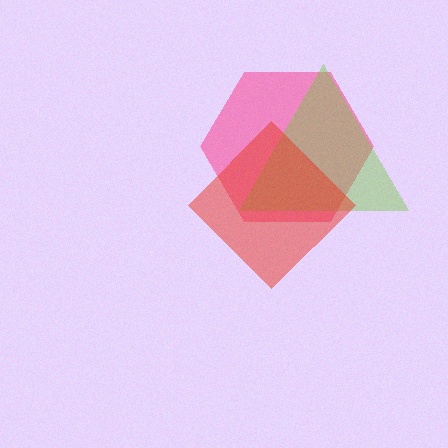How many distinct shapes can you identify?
There are 3 distinct shapes: a pink hexagon, a lime triangle, a red diamond.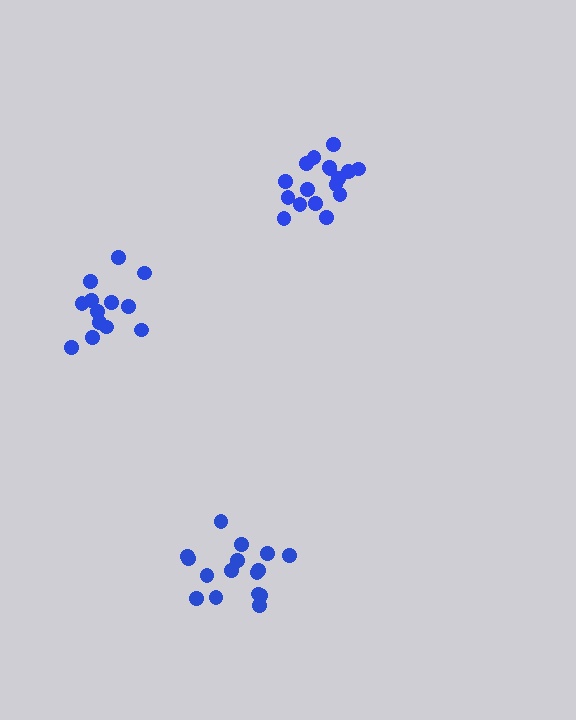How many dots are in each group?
Group 1: 17 dots, Group 2: 16 dots, Group 3: 14 dots (47 total).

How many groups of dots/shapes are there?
There are 3 groups.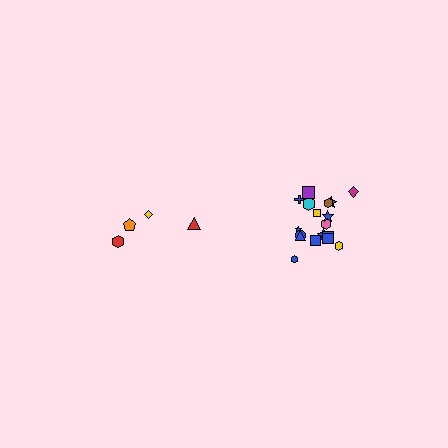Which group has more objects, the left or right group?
The right group.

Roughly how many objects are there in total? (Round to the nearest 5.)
Roughly 20 objects in total.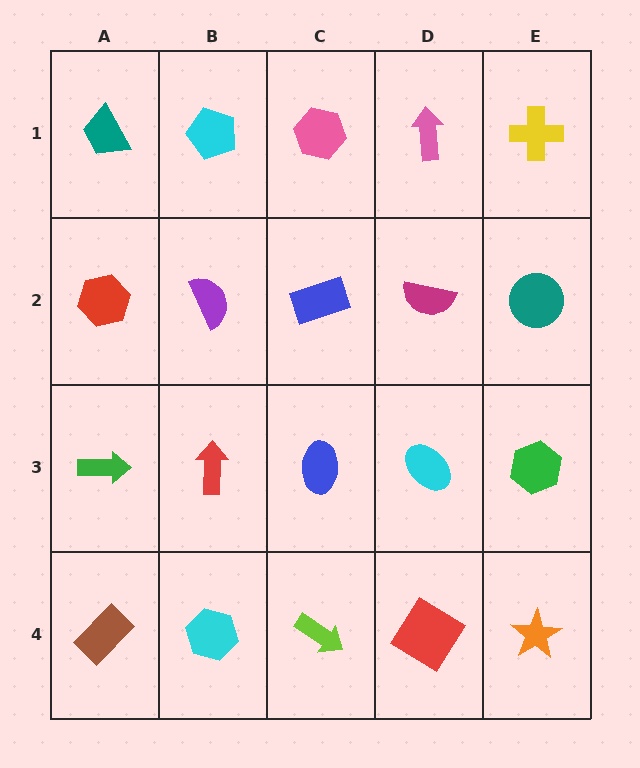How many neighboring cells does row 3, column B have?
4.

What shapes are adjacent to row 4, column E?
A green hexagon (row 3, column E), a red diamond (row 4, column D).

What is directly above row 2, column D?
A pink arrow.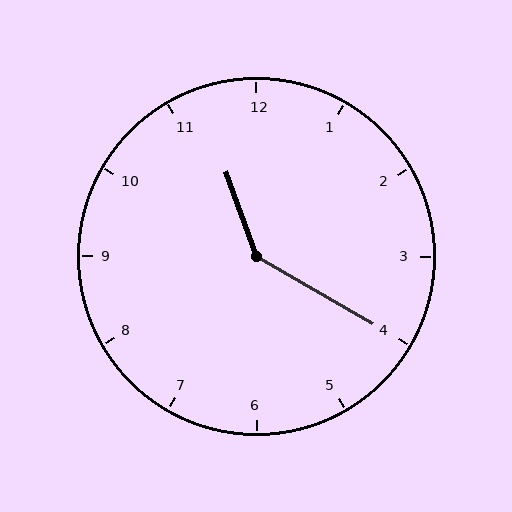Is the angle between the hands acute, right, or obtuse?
It is obtuse.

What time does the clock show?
11:20.